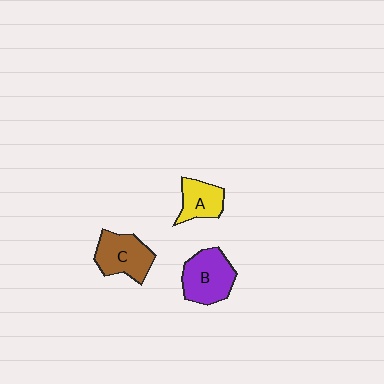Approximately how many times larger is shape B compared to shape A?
Approximately 1.5 times.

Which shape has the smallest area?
Shape A (yellow).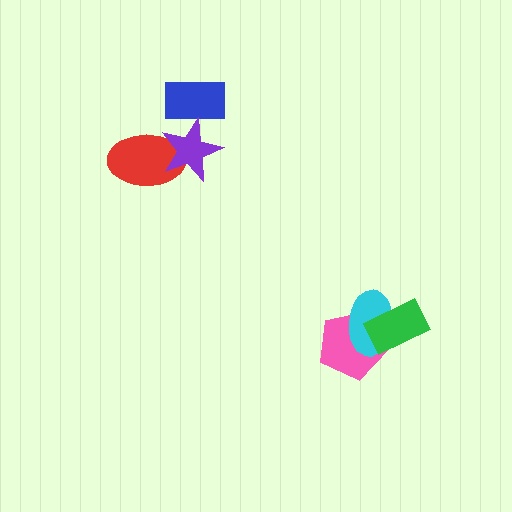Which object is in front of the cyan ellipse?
The green rectangle is in front of the cyan ellipse.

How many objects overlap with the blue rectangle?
1 object overlaps with the blue rectangle.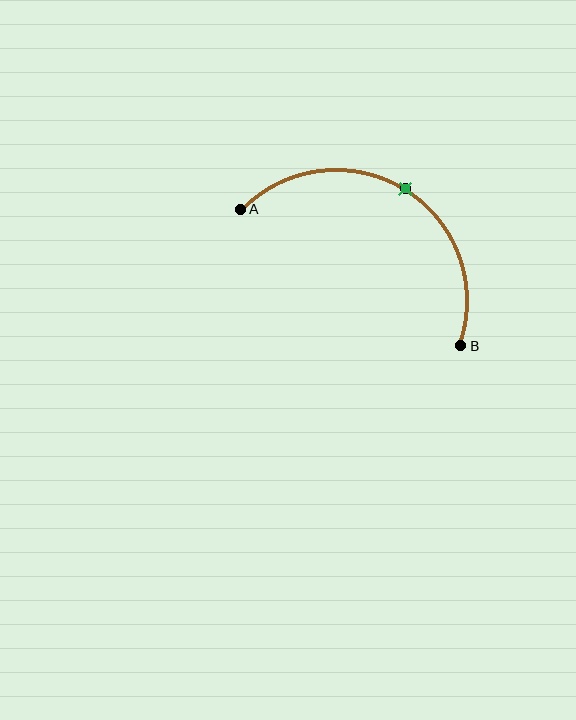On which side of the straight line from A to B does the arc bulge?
The arc bulges above the straight line connecting A and B.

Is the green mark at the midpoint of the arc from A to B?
Yes. The green mark lies on the arc at equal arc-length from both A and B — it is the arc midpoint.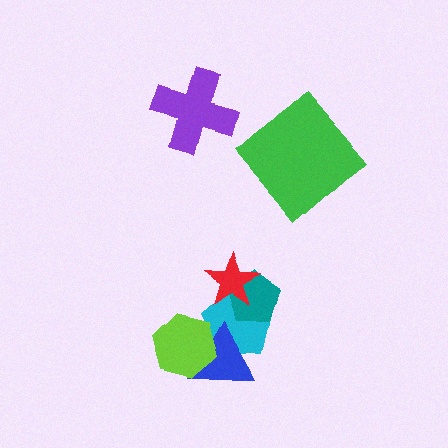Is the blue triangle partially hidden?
Yes, it is partially covered by another shape.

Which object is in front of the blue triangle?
The lime hexagon is in front of the blue triangle.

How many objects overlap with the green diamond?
0 objects overlap with the green diamond.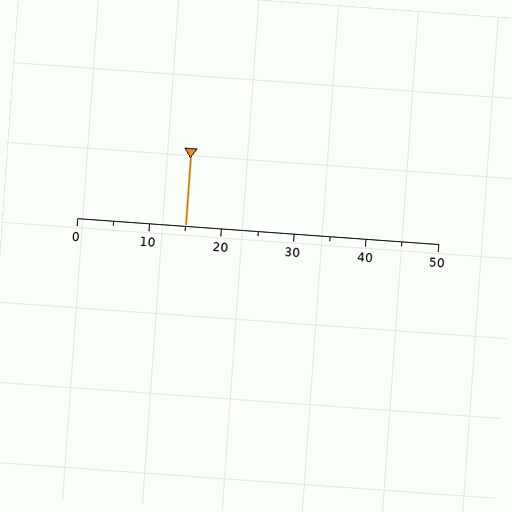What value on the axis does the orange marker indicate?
The marker indicates approximately 15.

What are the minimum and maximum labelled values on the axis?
The axis runs from 0 to 50.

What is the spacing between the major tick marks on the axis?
The major ticks are spaced 10 apart.